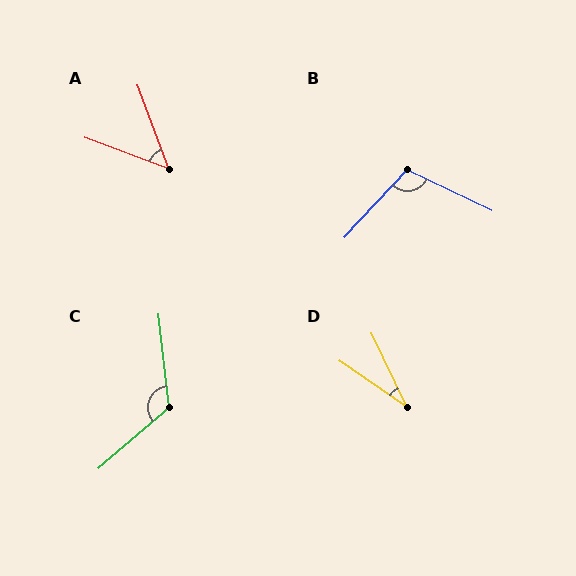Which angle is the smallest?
D, at approximately 29 degrees.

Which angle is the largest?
C, at approximately 124 degrees.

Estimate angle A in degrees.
Approximately 49 degrees.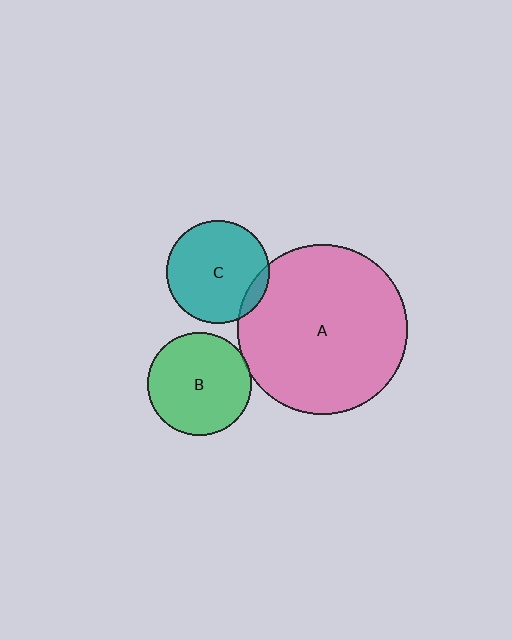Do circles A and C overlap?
Yes.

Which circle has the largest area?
Circle A (pink).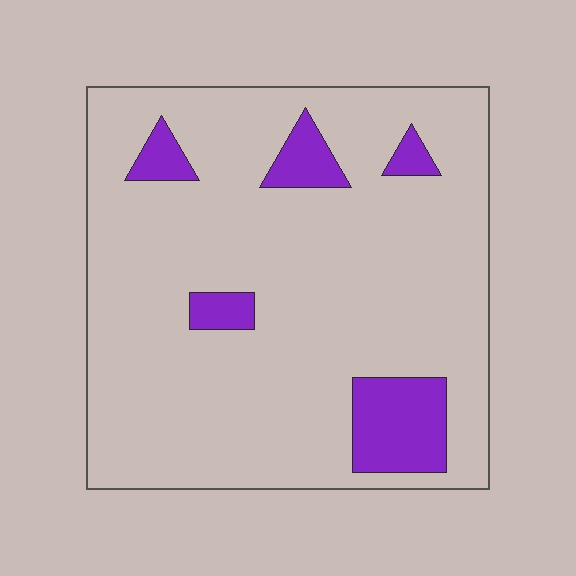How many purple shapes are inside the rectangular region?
5.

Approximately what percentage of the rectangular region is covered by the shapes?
Approximately 10%.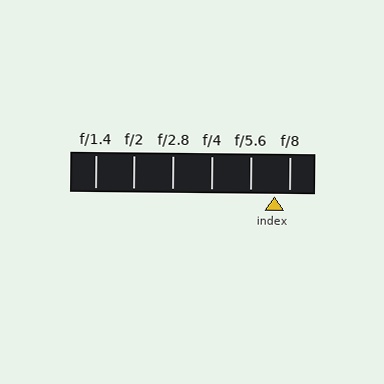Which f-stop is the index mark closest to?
The index mark is closest to f/8.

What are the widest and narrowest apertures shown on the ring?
The widest aperture shown is f/1.4 and the narrowest is f/8.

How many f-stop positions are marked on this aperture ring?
There are 6 f-stop positions marked.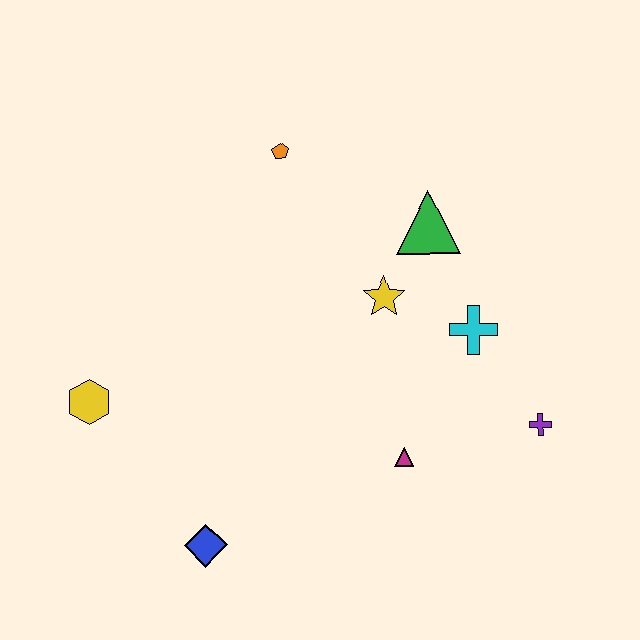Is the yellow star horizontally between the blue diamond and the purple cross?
Yes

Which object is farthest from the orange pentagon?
The blue diamond is farthest from the orange pentagon.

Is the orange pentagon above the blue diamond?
Yes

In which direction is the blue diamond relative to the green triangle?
The blue diamond is below the green triangle.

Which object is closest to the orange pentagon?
The green triangle is closest to the orange pentagon.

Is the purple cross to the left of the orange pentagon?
No